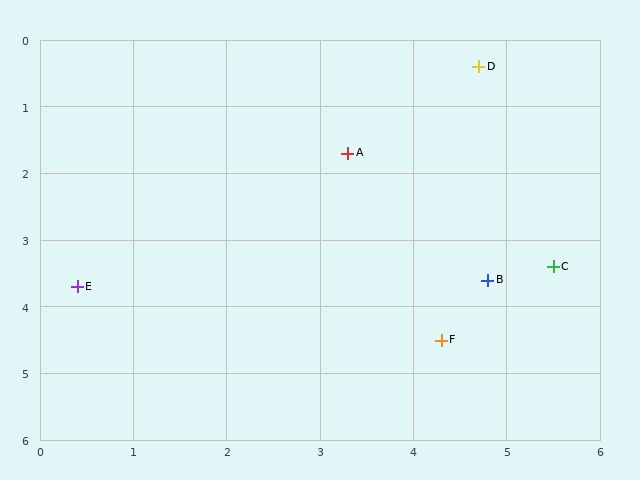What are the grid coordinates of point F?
Point F is at approximately (4.3, 4.5).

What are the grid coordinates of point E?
Point E is at approximately (0.4, 3.7).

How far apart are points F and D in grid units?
Points F and D are about 4.1 grid units apart.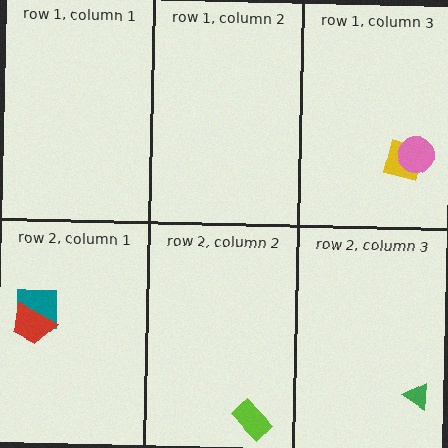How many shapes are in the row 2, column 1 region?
2.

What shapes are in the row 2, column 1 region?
The teal square, the red trapezoid.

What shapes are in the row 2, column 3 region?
The green triangle.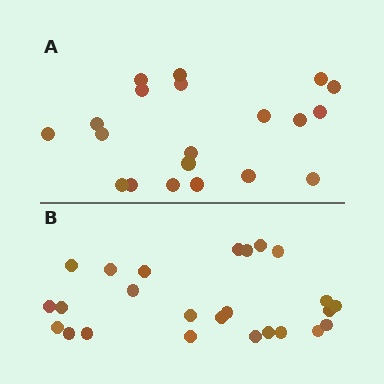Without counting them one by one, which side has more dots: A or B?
Region B (the bottom region) has more dots.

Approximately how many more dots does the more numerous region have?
Region B has about 5 more dots than region A.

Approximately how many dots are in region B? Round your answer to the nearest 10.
About 20 dots. (The exact count is 25, which rounds to 20.)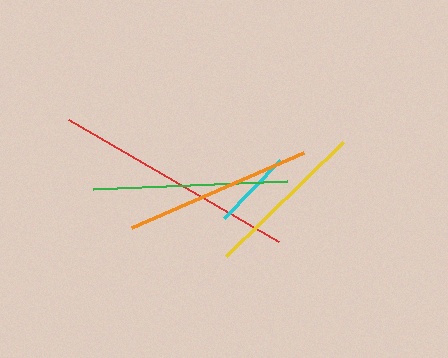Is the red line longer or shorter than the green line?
The red line is longer than the green line.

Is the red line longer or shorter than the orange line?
The red line is longer than the orange line.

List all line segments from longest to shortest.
From longest to shortest: red, green, orange, yellow, cyan.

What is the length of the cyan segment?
The cyan segment is approximately 81 pixels long.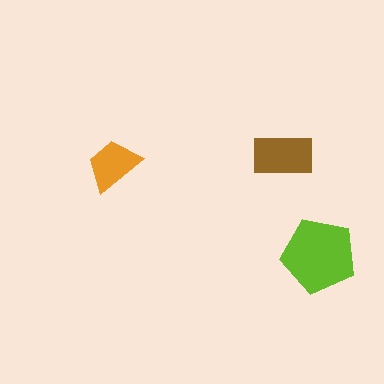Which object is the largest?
The lime pentagon.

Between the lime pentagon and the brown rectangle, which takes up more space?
The lime pentagon.